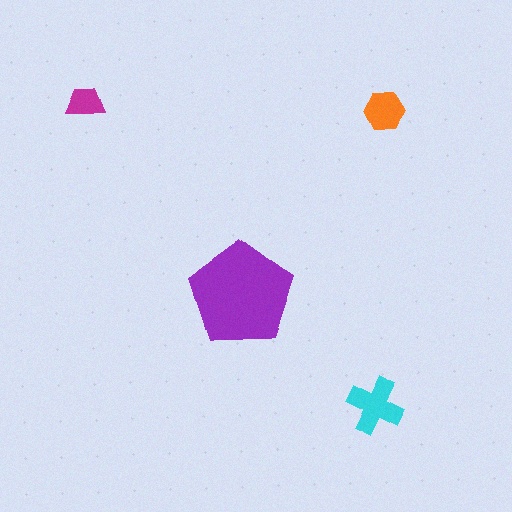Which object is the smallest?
The magenta trapezoid.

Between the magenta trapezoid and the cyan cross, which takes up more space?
The cyan cross.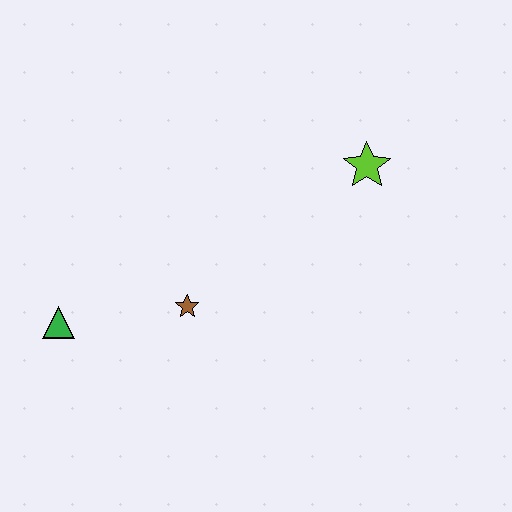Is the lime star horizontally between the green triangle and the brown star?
No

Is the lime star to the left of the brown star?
No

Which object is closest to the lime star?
The brown star is closest to the lime star.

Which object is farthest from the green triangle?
The lime star is farthest from the green triangle.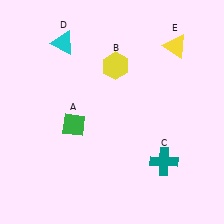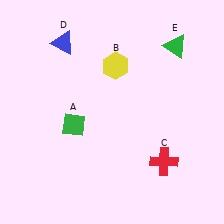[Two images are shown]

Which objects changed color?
C changed from teal to red. D changed from cyan to blue. E changed from yellow to green.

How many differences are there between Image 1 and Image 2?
There are 3 differences between the two images.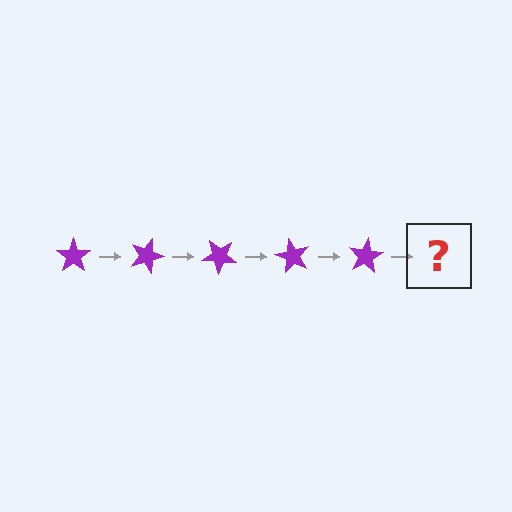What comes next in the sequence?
The next element should be a purple star rotated 100 degrees.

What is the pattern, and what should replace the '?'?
The pattern is that the star rotates 20 degrees each step. The '?' should be a purple star rotated 100 degrees.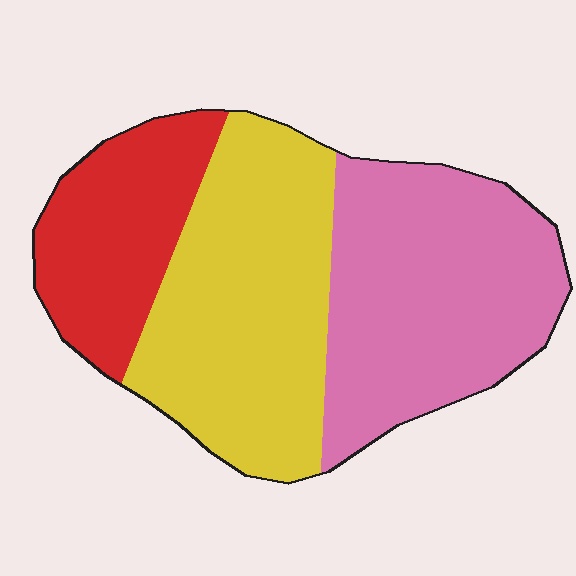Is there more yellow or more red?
Yellow.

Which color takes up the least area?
Red, at roughly 20%.